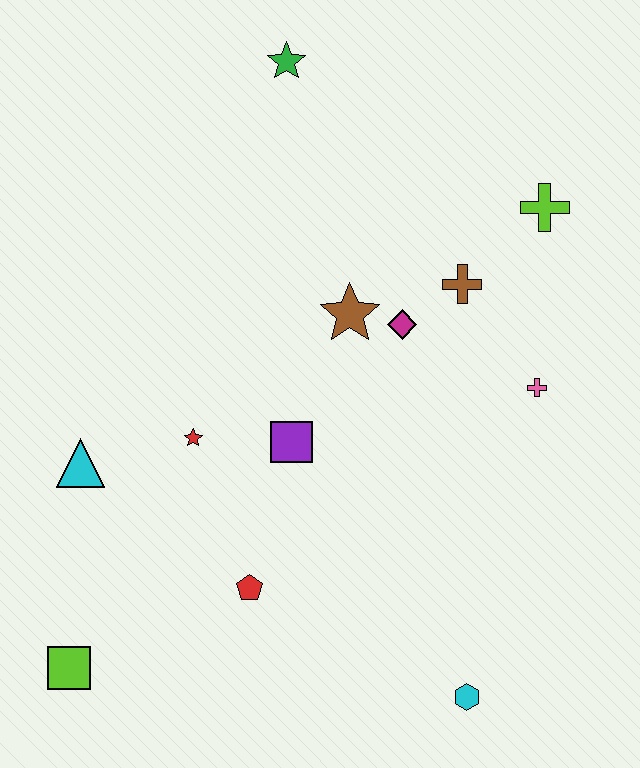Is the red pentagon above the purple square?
No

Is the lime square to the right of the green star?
No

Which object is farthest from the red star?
The lime cross is farthest from the red star.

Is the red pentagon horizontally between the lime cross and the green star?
No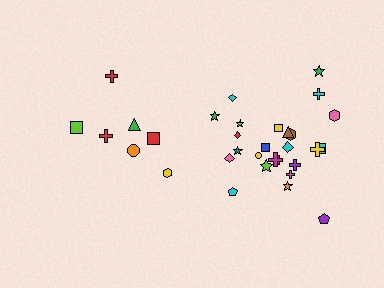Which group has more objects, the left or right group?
The right group.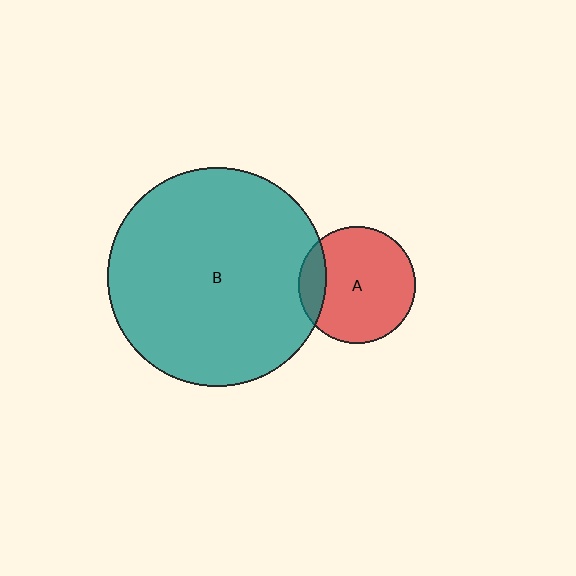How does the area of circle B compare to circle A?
Approximately 3.5 times.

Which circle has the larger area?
Circle B (teal).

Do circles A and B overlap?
Yes.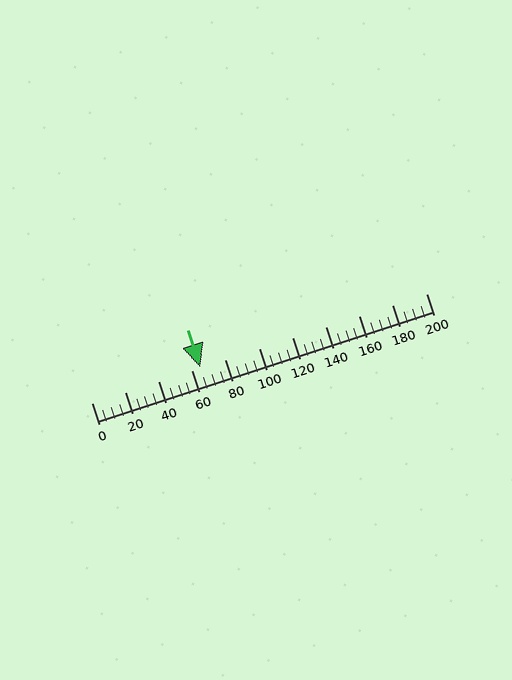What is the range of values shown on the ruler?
The ruler shows values from 0 to 200.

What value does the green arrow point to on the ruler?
The green arrow points to approximately 65.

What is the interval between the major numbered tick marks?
The major tick marks are spaced 20 units apart.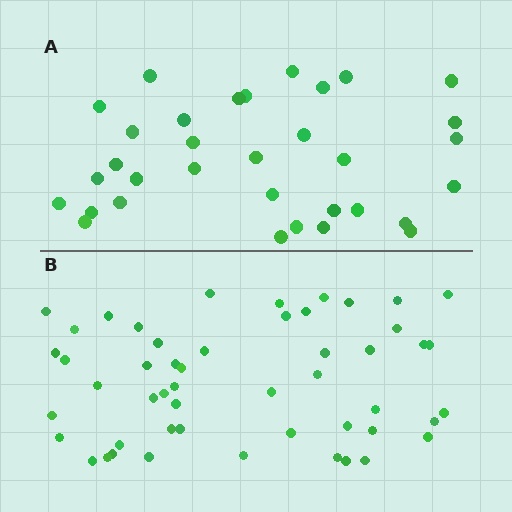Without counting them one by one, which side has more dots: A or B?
Region B (the bottom region) has more dots.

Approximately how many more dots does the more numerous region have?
Region B has approximately 20 more dots than region A.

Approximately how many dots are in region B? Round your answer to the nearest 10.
About 50 dots. (The exact count is 51, which rounds to 50.)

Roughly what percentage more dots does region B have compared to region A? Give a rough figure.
About 55% more.